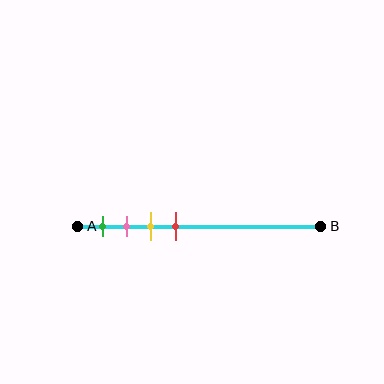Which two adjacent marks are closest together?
The pink and yellow marks are the closest adjacent pair.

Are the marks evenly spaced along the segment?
Yes, the marks are approximately evenly spaced.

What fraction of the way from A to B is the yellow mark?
The yellow mark is approximately 30% (0.3) of the way from A to B.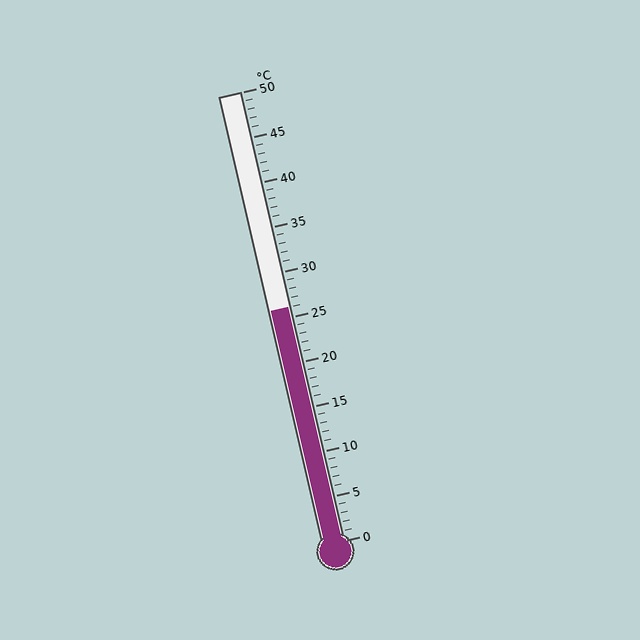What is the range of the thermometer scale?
The thermometer scale ranges from 0°C to 50°C.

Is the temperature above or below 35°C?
The temperature is below 35°C.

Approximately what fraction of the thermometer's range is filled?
The thermometer is filled to approximately 50% of its range.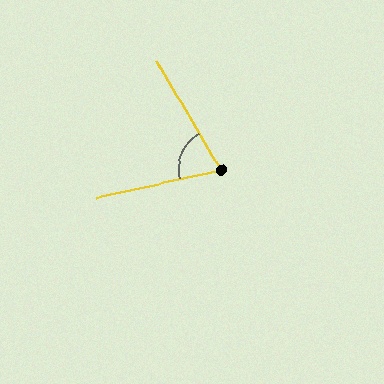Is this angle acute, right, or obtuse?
It is acute.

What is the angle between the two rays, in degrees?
Approximately 72 degrees.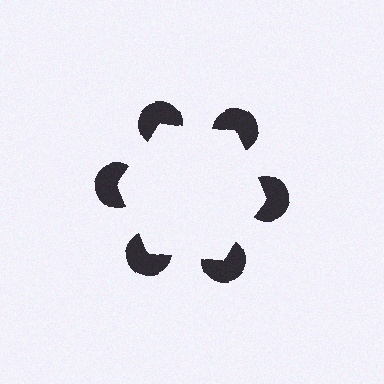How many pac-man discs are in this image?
There are 6 — one at each vertex of the illusory hexagon.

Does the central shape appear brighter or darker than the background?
It typically appears slightly brighter than the background, even though no actual brightness change is drawn.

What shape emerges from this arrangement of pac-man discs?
An illusory hexagon — its edges are inferred from the aligned wedge cuts in the pac-man discs, not physically drawn.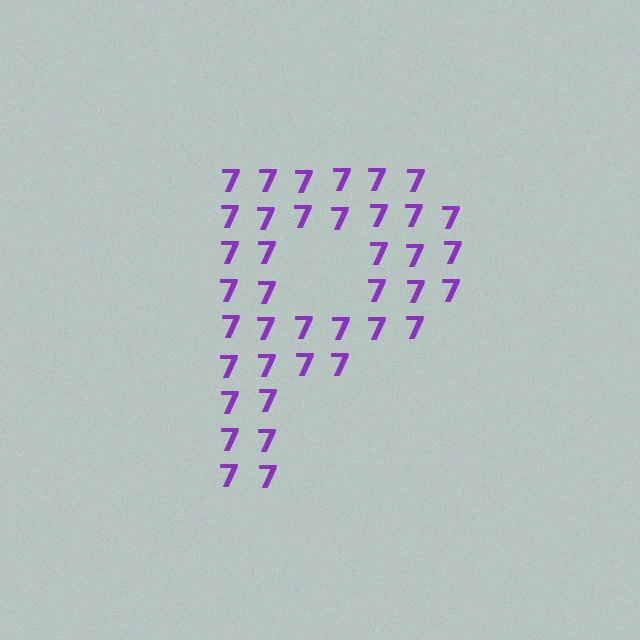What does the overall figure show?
The overall figure shows the letter P.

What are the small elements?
The small elements are digit 7's.